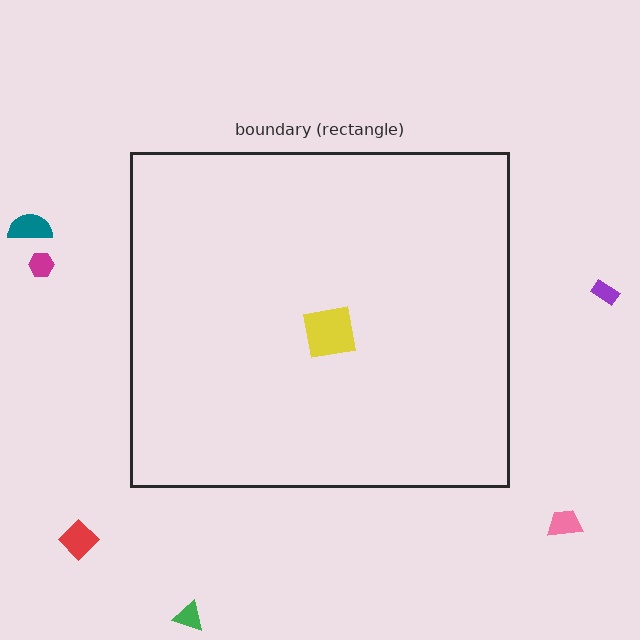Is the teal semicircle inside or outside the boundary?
Outside.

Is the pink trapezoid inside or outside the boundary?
Outside.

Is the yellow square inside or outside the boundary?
Inside.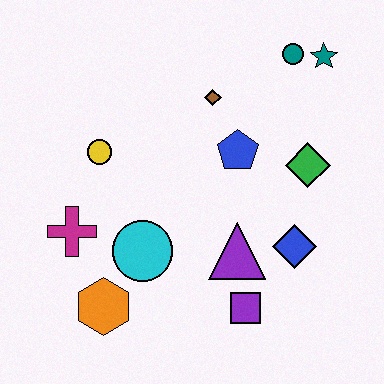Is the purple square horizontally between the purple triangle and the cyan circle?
No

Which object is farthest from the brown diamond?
The orange hexagon is farthest from the brown diamond.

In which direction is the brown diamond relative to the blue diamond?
The brown diamond is above the blue diamond.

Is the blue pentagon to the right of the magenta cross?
Yes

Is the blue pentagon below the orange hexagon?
No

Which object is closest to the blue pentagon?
The brown diamond is closest to the blue pentagon.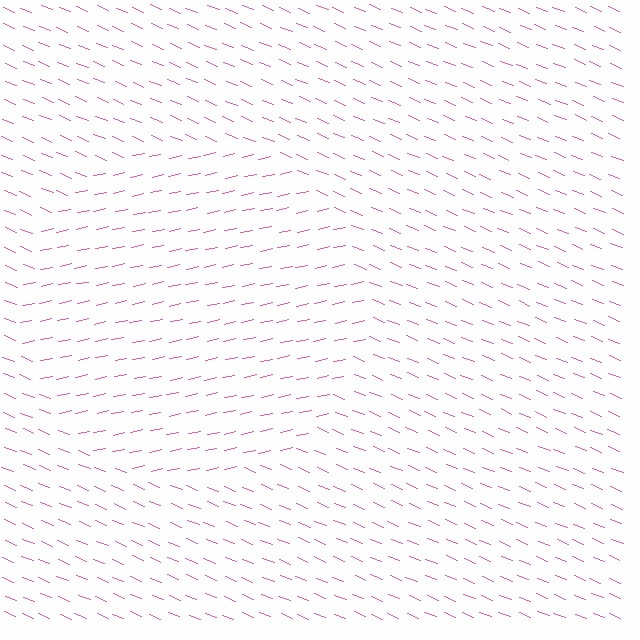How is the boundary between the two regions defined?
The boundary is defined purely by a change in line orientation (approximately 34 degrees difference). All lines are the same color and thickness.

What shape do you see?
I see a circle.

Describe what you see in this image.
The image is filled with small pink line segments. A circle region in the image has lines oriented differently from the surrounding lines, creating a visible texture boundary.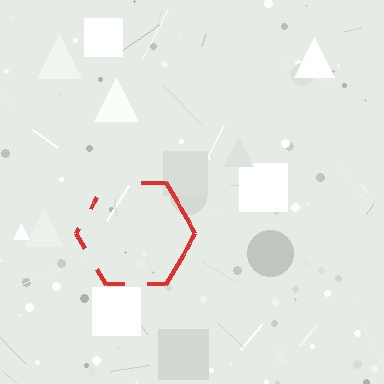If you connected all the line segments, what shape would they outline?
They would outline a hexagon.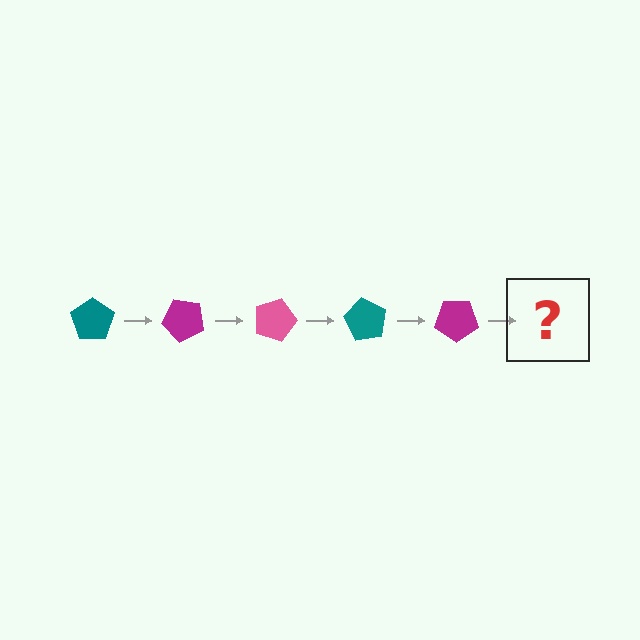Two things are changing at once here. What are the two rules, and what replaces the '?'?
The two rules are that it rotates 45 degrees each step and the color cycles through teal, magenta, and pink. The '?' should be a pink pentagon, rotated 225 degrees from the start.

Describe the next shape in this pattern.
It should be a pink pentagon, rotated 225 degrees from the start.